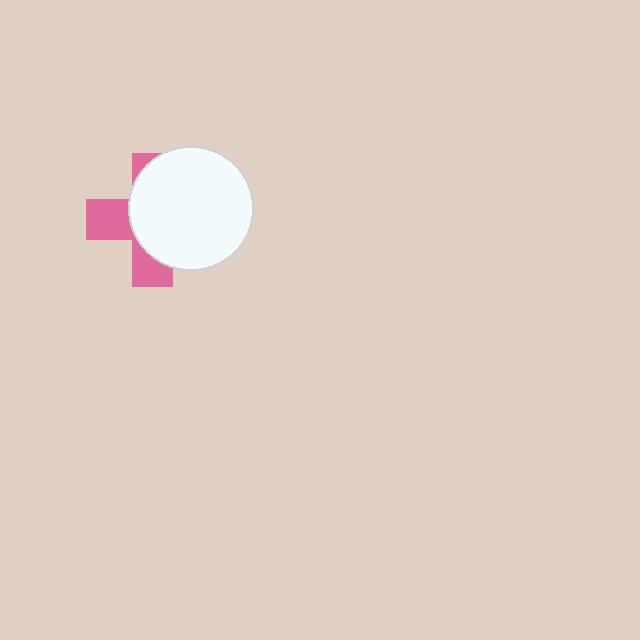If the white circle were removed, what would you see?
You would see the complete pink cross.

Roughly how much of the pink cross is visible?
A small part of it is visible (roughly 38%).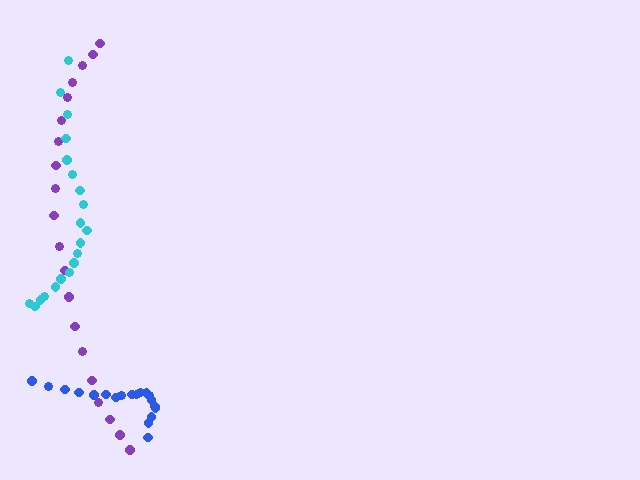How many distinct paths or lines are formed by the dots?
There are 3 distinct paths.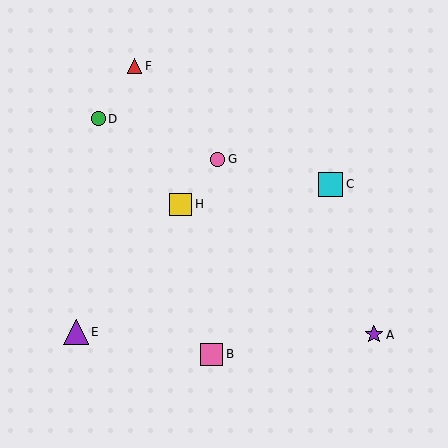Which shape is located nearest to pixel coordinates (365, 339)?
The purple star (labeled A) at (374, 335) is nearest to that location.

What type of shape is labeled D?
Shape D is a green circle.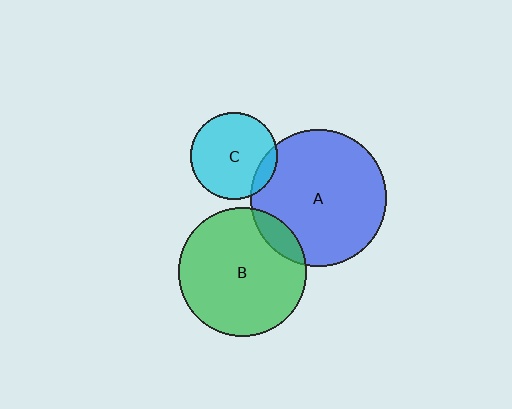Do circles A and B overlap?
Yes.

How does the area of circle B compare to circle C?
Approximately 2.2 times.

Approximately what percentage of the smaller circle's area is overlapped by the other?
Approximately 10%.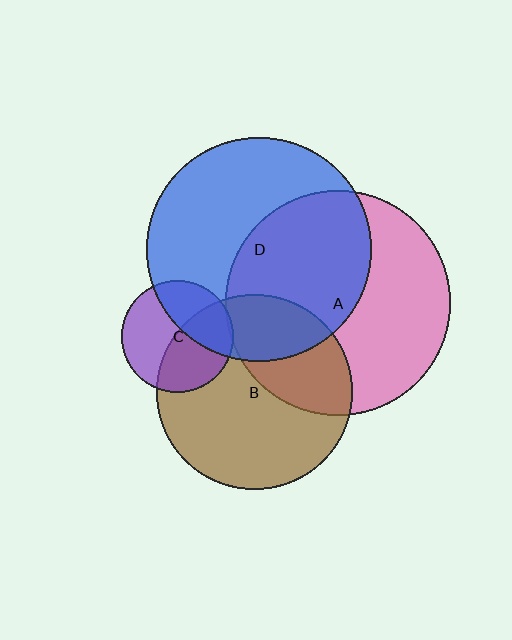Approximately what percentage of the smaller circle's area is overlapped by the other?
Approximately 35%.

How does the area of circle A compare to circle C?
Approximately 4.0 times.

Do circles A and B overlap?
Yes.